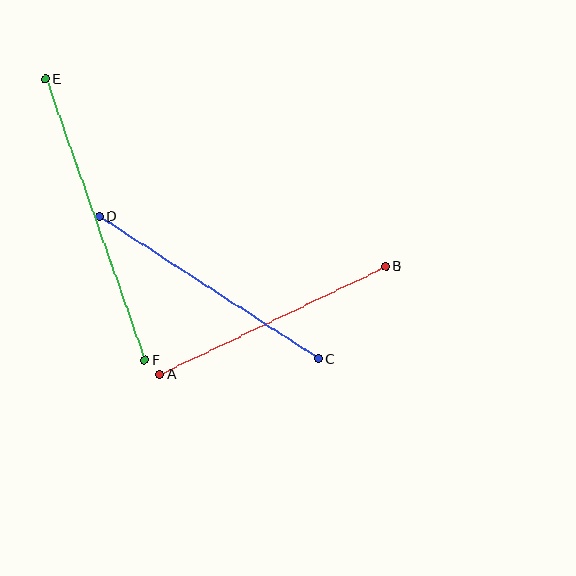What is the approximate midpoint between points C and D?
The midpoint is at approximately (209, 288) pixels.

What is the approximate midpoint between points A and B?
The midpoint is at approximately (273, 320) pixels.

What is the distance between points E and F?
The distance is approximately 298 pixels.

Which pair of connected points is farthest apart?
Points E and F are farthest apart.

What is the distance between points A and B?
The distance is approximately 251 pixels.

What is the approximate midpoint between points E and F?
The midpoint is at approximately (95, 220) pixels.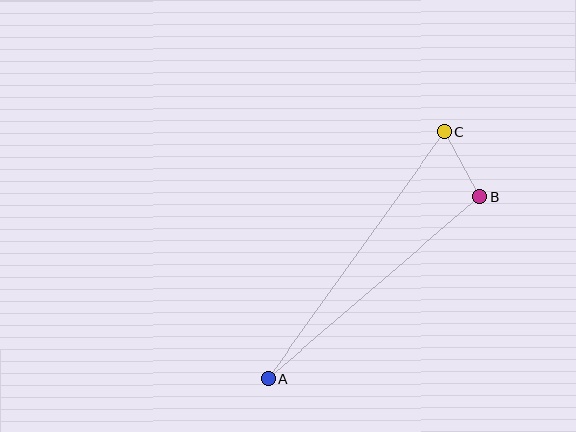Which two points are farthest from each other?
Points A and C are farthest from each other.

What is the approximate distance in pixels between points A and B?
The distance between A and B is approximately 279 pixels.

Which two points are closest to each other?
Points B and C are closest to each other.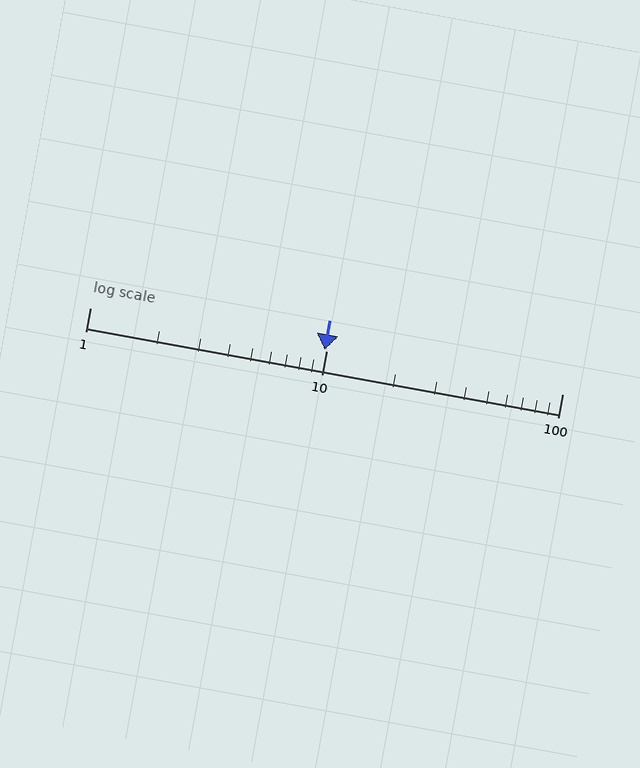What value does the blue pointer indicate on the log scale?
The pointer indicates approximately 9.9.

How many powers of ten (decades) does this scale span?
The scale spans 2 decades, from 1 to 100.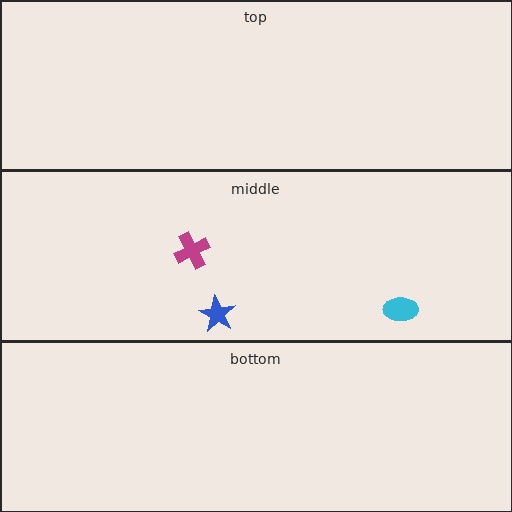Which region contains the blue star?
The middle region.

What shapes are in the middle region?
The cyan ellipse, the magenta cross, the blue star.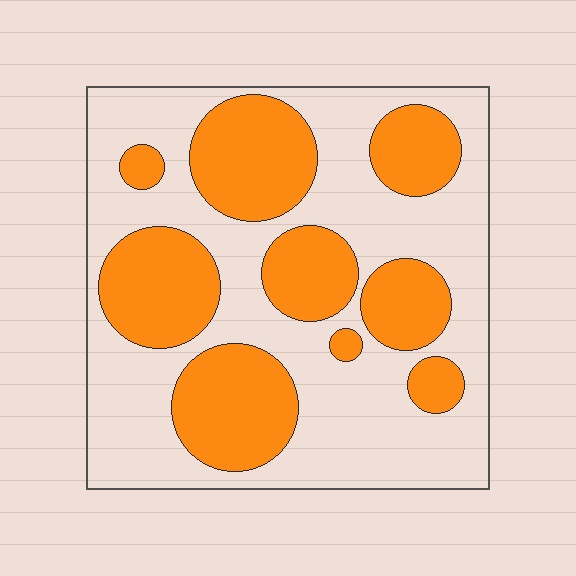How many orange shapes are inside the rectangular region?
9.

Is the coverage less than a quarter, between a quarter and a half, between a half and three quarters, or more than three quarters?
Between a quarter and a half.